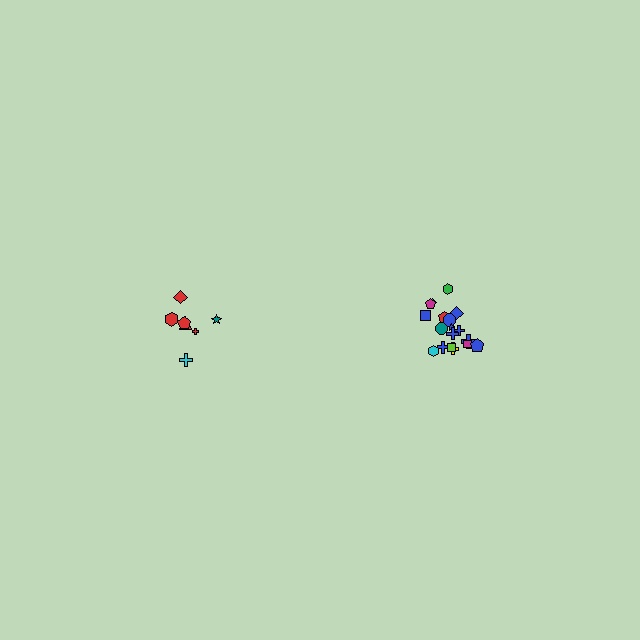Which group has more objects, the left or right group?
The right group.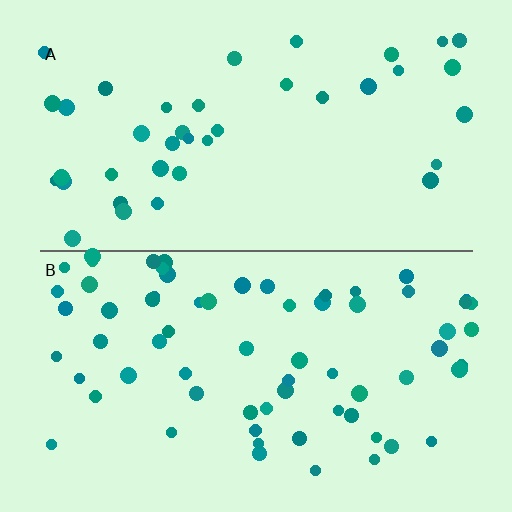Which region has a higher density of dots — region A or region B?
B (the bottom).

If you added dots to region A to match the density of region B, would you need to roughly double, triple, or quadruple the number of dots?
Approximately double.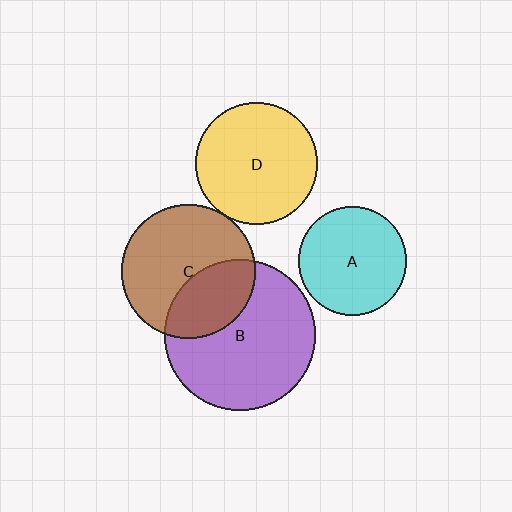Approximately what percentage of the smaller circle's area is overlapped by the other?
Approximately 5%.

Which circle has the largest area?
Circle B (purple).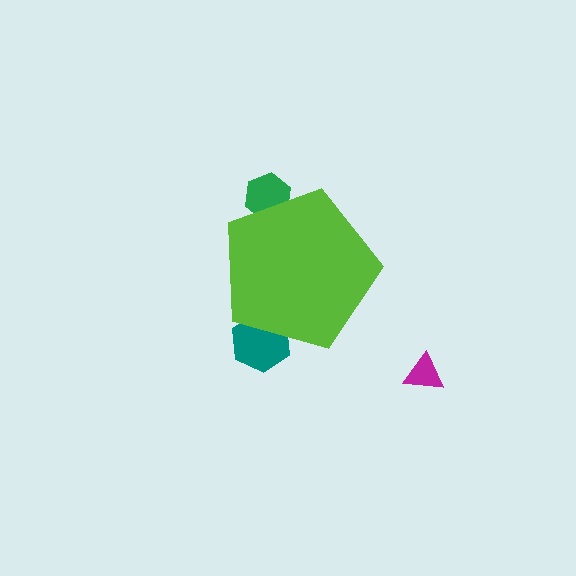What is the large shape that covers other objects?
A lime pentagon.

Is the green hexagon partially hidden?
Yes, the green hexagon is partially hidden behind the lime pentagon.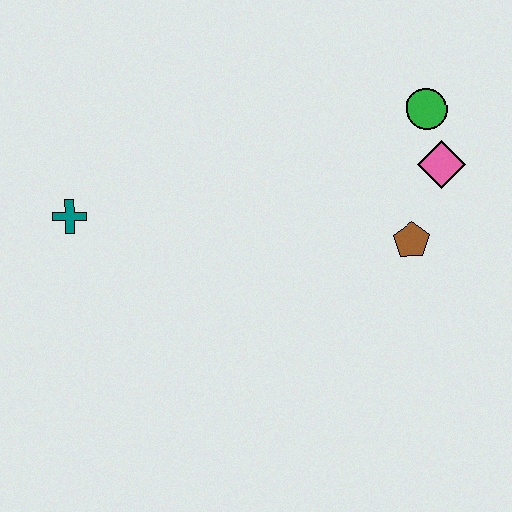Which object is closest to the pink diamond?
The green circle is closest to the pink diamond.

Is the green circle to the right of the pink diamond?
No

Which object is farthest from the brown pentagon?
The teal cross is farthest from the brown pentagon.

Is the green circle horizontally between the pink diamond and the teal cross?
Yes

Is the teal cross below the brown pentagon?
No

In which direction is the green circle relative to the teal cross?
The green circle is to the right of the teal cross.